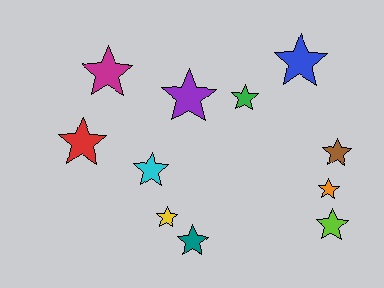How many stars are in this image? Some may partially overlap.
There are 11 stars.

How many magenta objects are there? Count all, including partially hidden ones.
There is 1 magenta object.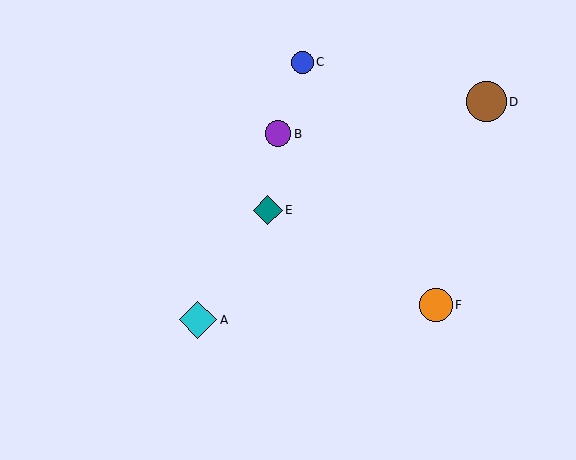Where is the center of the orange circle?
The center of the orange circle is at (436, 305).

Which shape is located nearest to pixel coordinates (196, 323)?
The cyan diamond (labeled A) at (198, 320) is nearest to that location.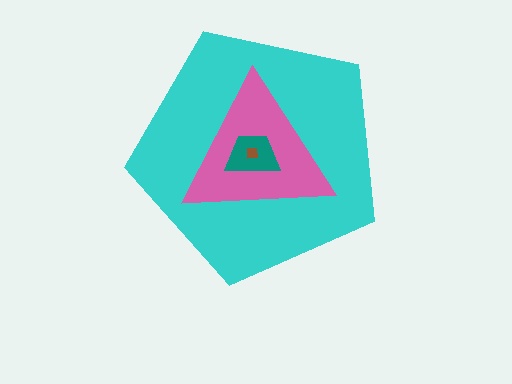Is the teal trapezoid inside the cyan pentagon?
Yes.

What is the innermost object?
The brown square.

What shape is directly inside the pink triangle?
The teal trapezoid.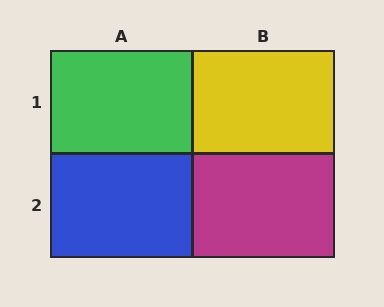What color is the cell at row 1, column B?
Yellow.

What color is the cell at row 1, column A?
Green.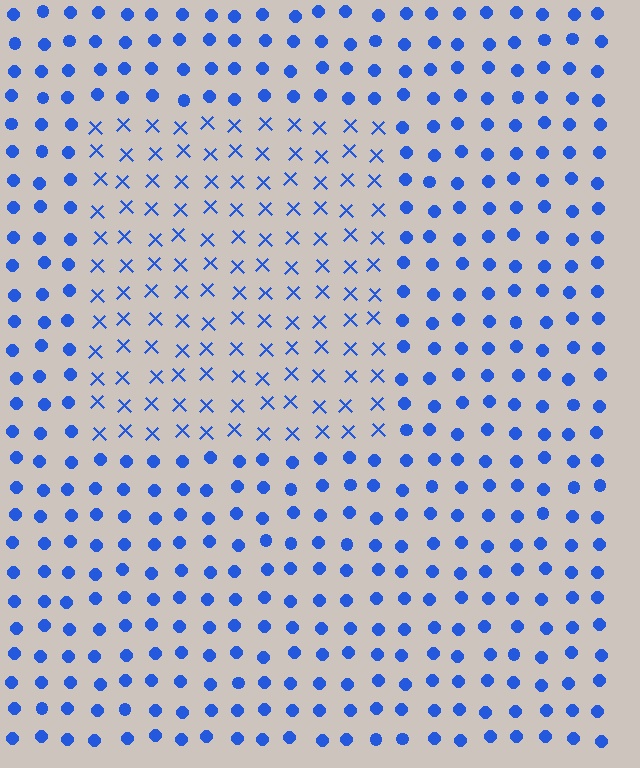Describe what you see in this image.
The image is filled with small blue elements arranged in a uniform grid. A rectangle-shaped region contains X marks, while the surrounding area contains circles. The boundary is defined purely by the change in element shape.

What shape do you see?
I see a rectangle.